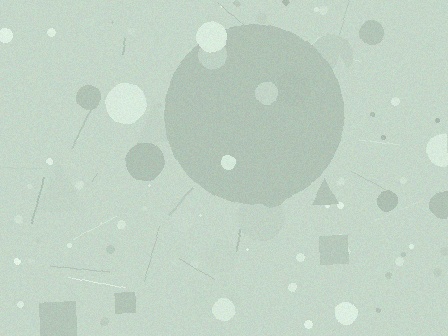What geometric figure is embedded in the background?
A circle is embedded in the background.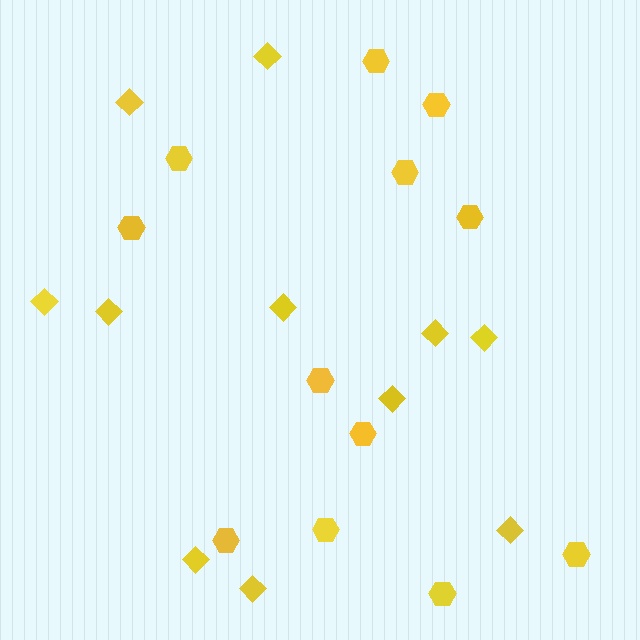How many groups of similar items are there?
There are 2 groups: one group of hexagons (12) and one group of diamonds (11).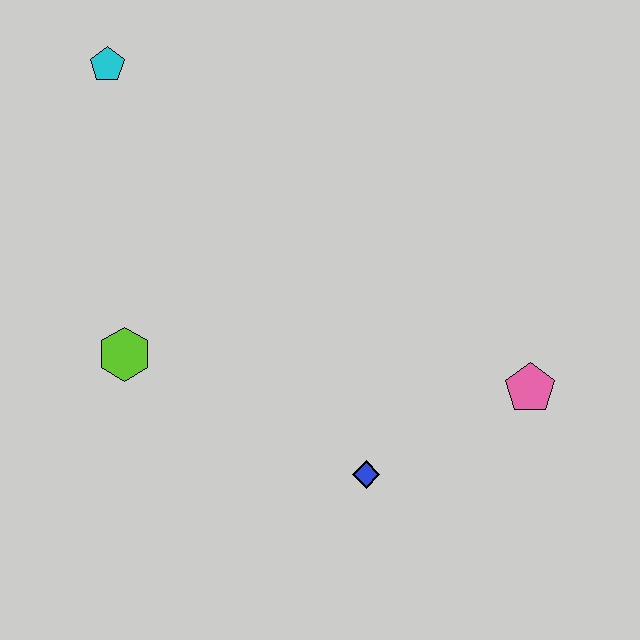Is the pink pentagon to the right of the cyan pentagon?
Yes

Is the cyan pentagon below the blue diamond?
No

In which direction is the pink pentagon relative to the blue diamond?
The pink pentagon is to the right of the blue diamond.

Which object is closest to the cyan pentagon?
The lime hexagon is closest to the cyan pentagon.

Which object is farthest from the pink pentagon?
The cyan pentagon is farthest from the pink pentagon.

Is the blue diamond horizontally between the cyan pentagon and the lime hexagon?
No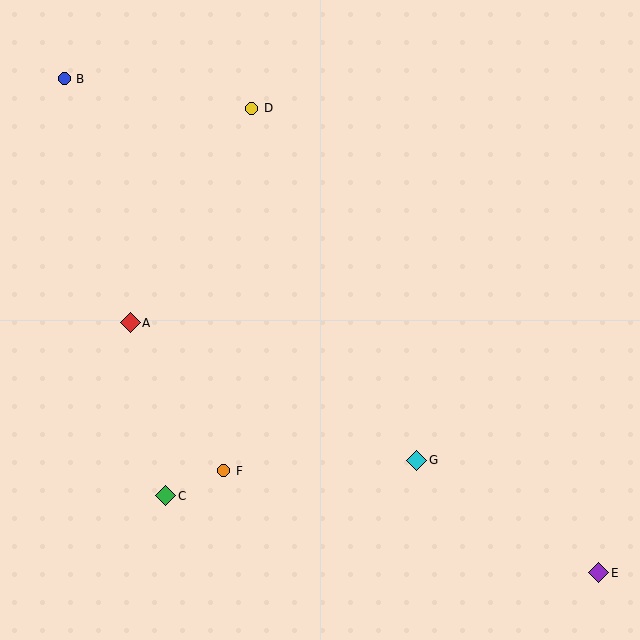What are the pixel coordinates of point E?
Point E is at (599, 573).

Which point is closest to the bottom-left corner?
Point C is closest to the bottom-left corner.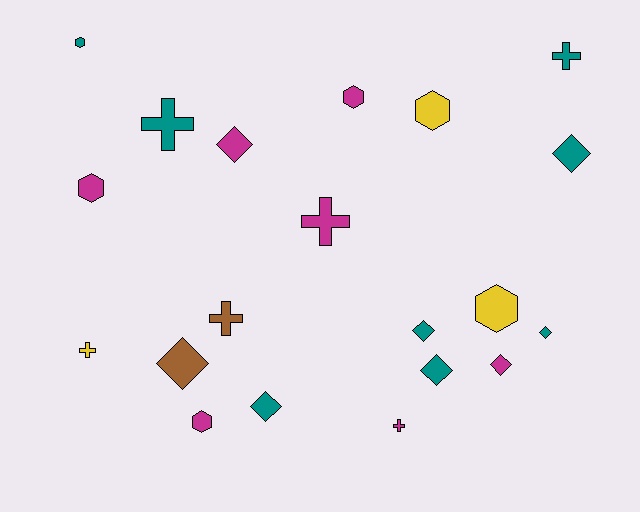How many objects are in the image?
There are 20 objects.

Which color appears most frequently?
Teal, with 8 objects.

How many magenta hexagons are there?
There are 3 magenta hexagons.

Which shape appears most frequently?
Diamond, with 8 objects.